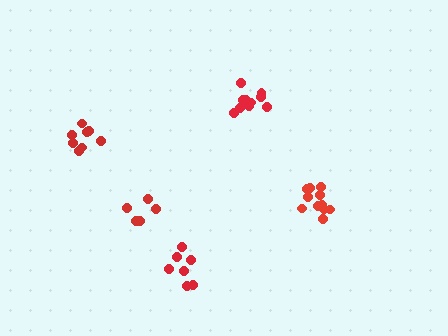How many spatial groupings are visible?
There are 5 spatial groupings.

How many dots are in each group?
Group 1: 11 dots, Group 2: 8 dots, Group 3: 7 dots, Group 4: 5 dots, Group 5: 11 dots (42 total).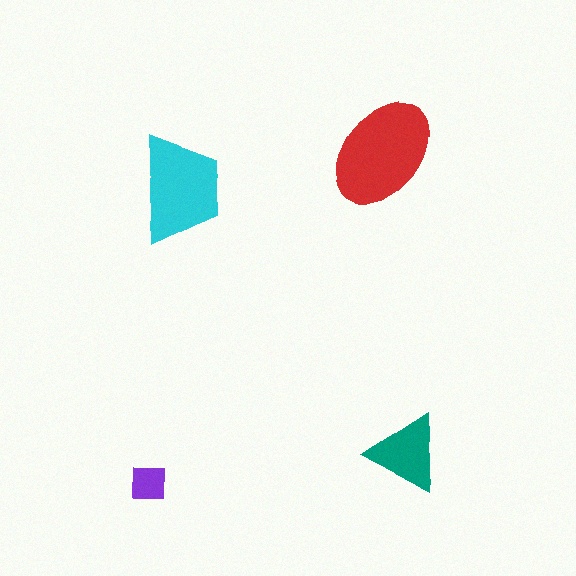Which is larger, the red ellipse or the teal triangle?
The red ellipse.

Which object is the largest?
The red ellipse.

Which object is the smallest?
The purple square.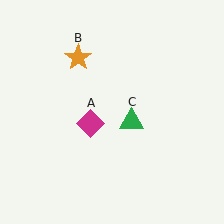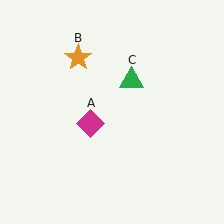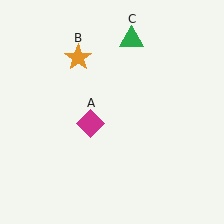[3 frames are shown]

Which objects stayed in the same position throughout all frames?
Magenta diamond (object A) and orange star (object B) remained stationary.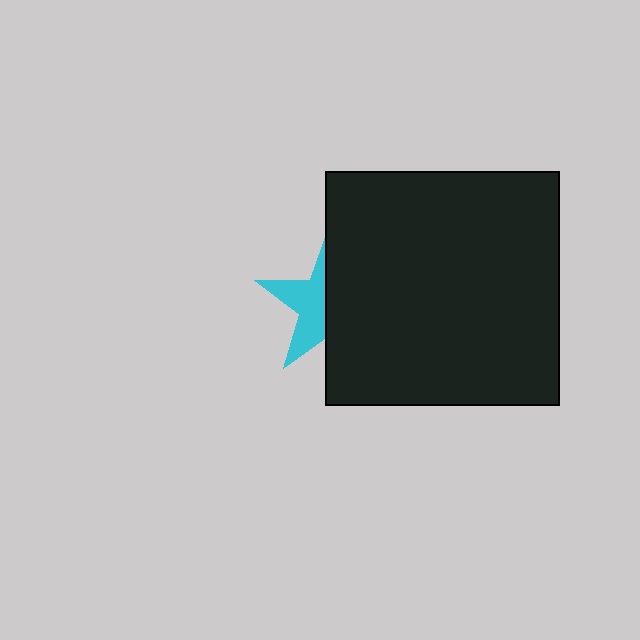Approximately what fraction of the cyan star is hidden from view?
Roughly 55% of the cyan star is hidden behind the black square.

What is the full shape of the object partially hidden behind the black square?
The partially hidden object is a cyan star.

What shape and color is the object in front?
The object in front is a black square.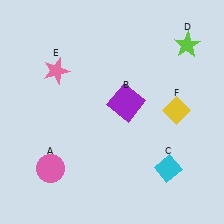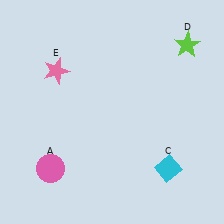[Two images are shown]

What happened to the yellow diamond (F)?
The yellow diamond (F) was removed in Image 2. It was in the top-right area of Image 1.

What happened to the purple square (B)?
The purple square (B) was removed in Image 2. It was in the top-right area of Image 1.